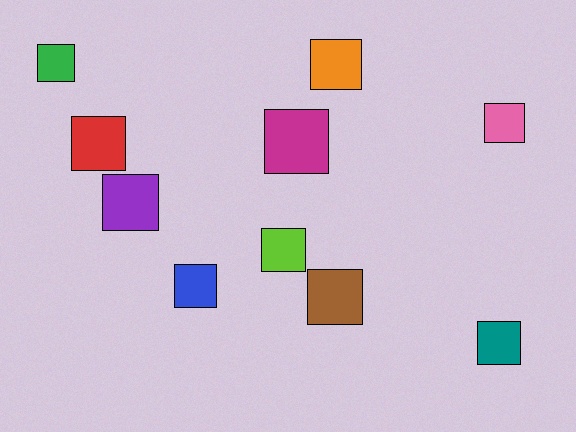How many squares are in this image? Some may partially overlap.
There are 10 squares.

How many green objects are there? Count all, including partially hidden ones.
There is 1 green object.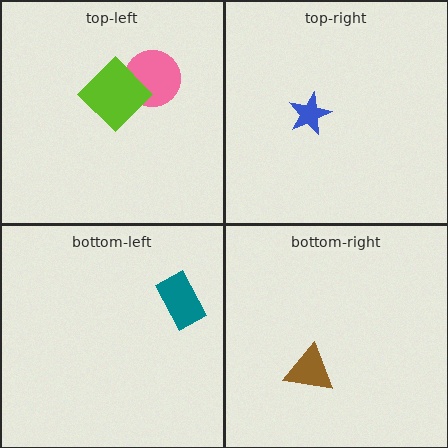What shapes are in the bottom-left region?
The teal rectangle.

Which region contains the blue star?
The top-right region.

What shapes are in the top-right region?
The blue star.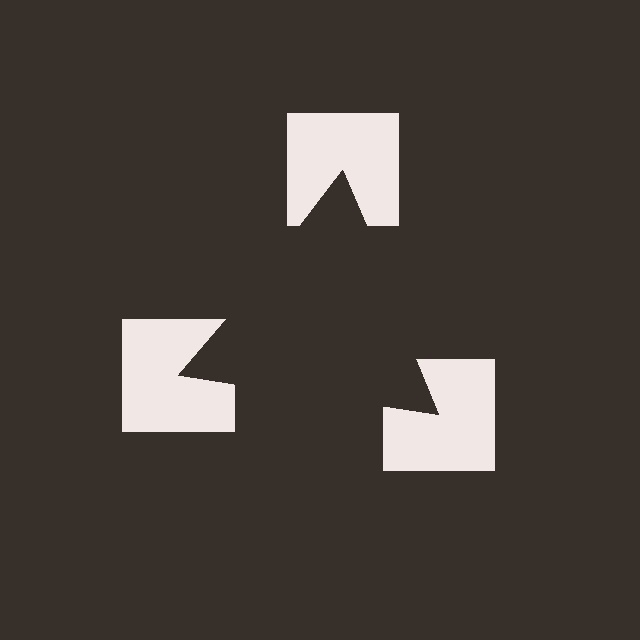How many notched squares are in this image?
There are 3 — one at each vertex of the illusory triangle.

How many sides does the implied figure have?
3 sides.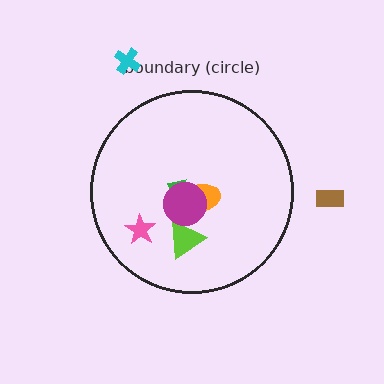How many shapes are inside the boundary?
5 inside, 2 outside.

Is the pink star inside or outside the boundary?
Inside.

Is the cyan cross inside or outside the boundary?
Outside.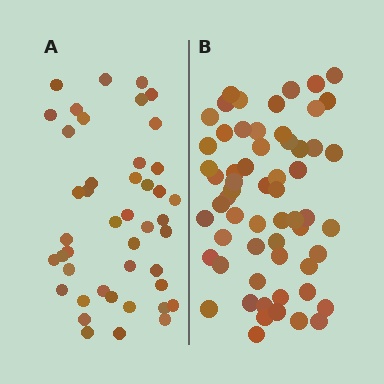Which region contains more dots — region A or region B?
Region B (the right region) has more dots.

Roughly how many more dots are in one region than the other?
Region B has approximately 15 more dots than region A.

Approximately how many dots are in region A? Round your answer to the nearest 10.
About 40 dots. (The exact count is 44, which rounds to 40.)